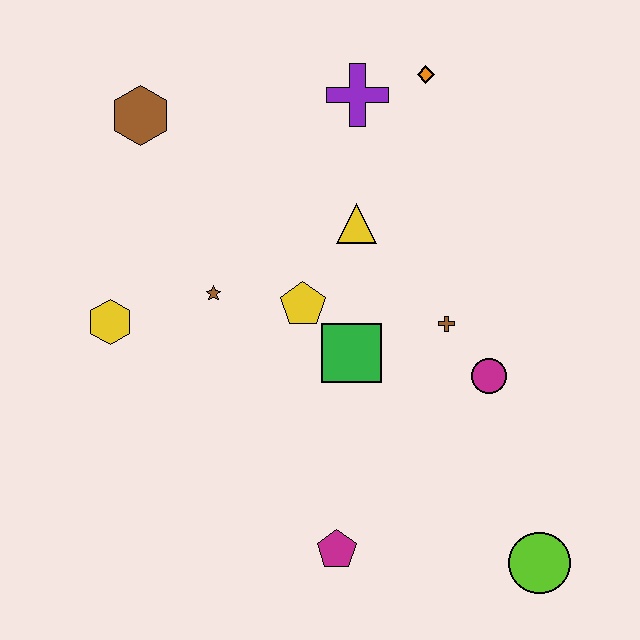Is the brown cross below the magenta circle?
No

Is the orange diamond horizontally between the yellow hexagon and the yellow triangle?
No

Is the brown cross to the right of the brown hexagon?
Yes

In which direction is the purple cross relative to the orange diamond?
The purple cross is to the left of the orange diamond.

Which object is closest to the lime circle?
The magenta circle is closest to the lime circle.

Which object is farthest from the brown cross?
The brown hexagon is farthest from the brown cross.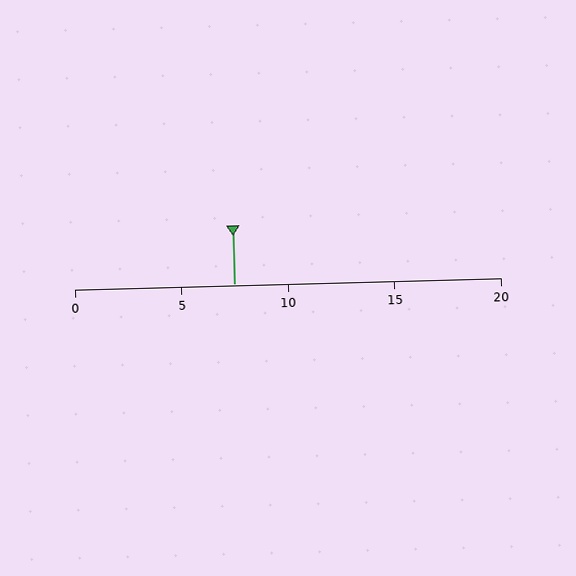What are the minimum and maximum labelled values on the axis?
The axis runs from 0 to 20.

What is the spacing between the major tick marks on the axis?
The major ticks are spaced 5 apart.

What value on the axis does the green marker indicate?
The marker indicates approximately 7.5.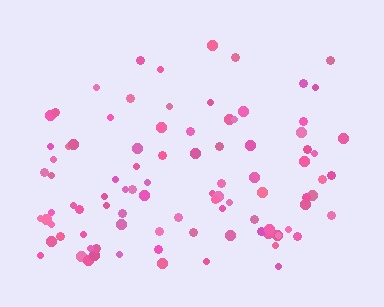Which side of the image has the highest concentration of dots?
The bottom.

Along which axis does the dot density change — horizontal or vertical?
Vertical.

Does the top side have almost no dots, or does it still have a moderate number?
Still a moderate number, just noticeably fewer than the bottom.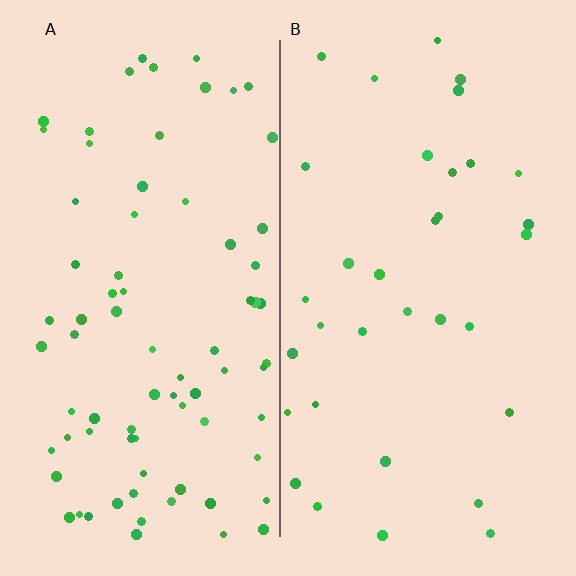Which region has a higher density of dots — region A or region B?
A (the left).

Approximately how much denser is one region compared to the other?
Approximately 2.2× — region A over region B.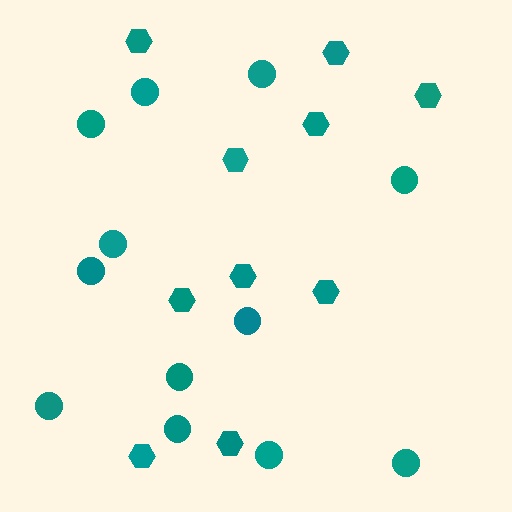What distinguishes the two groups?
There are 2 groups: one group of circles (12) and one group of hexagons (10).